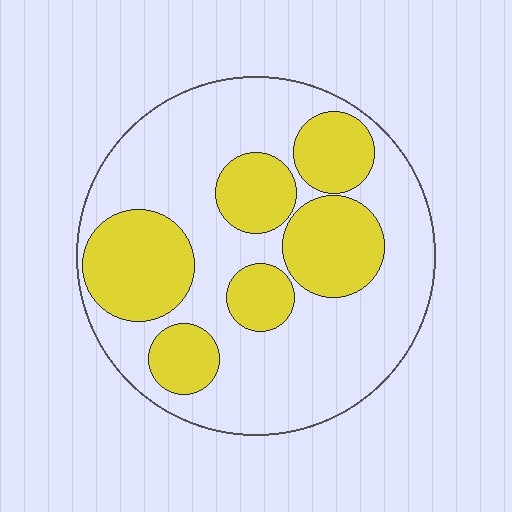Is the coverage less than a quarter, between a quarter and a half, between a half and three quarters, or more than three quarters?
Between a quarter and a half.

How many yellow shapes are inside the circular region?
6.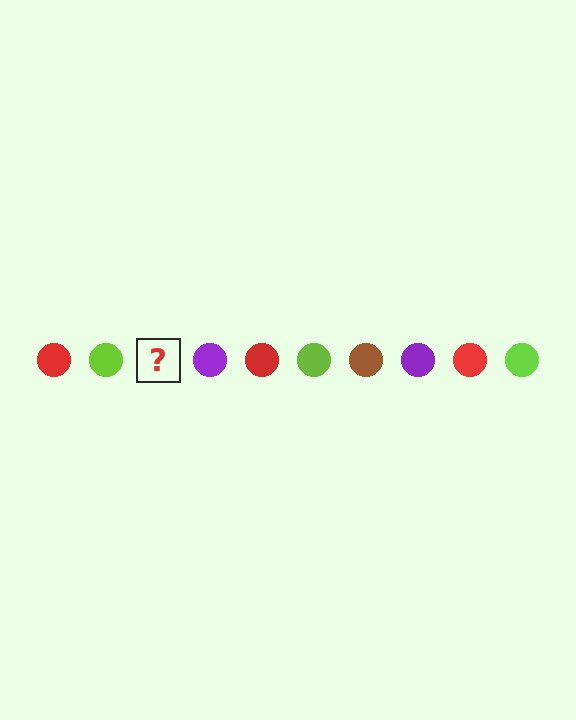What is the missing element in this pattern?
The missing element is a brown circle.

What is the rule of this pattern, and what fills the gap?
The rule is that the pattern cycles through red, lime, brown, purple circles. The gap should be filled with a brown circle.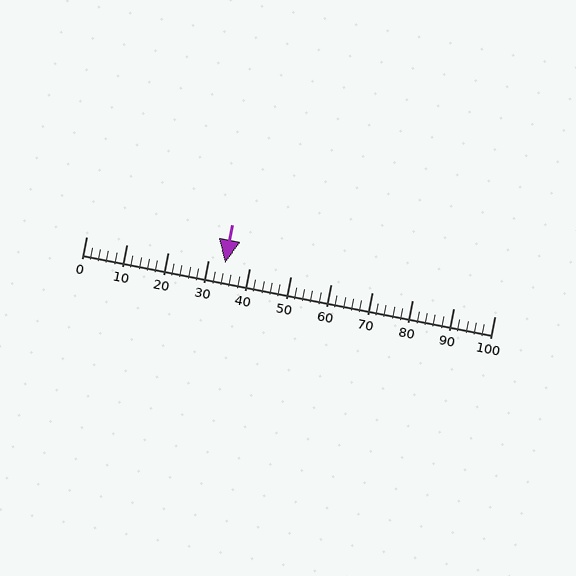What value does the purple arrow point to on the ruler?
The purple arrow points to approximately 34.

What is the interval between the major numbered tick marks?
The major tick marks are spaced 10 units apart.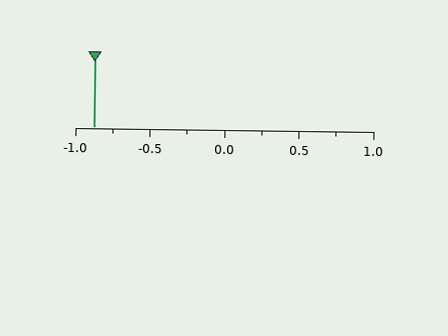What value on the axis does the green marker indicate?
The marker indicates approximately -0.88.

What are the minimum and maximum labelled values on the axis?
The axis runs from -1.0 to 1.0.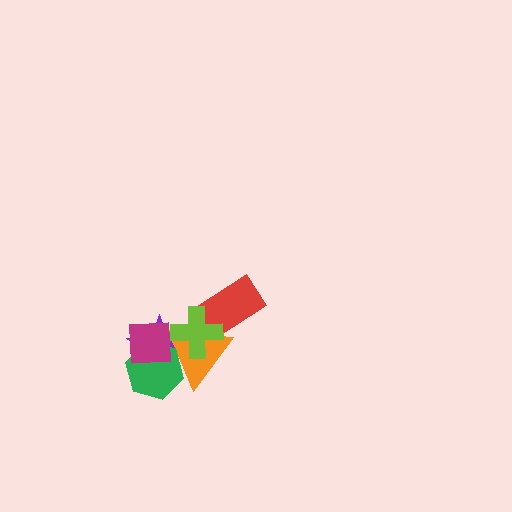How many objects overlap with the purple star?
4 objects overlap with the purple star.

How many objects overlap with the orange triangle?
5 objects overlap with the orange triangle.